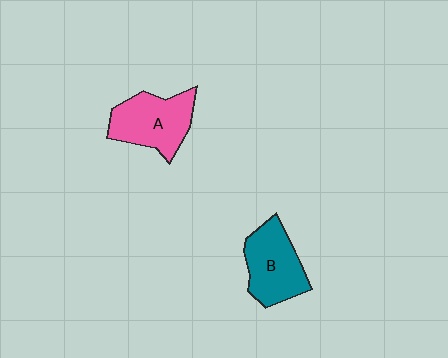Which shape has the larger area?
Shape A (pink).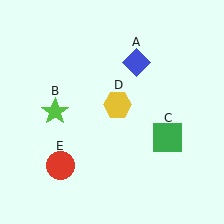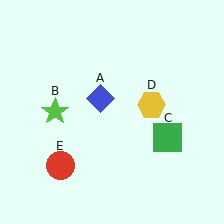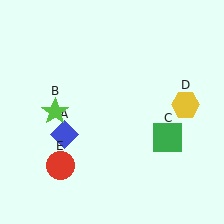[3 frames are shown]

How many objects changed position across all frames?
2 objects changed position: blue diamond (object A), yellow hexagon (object D).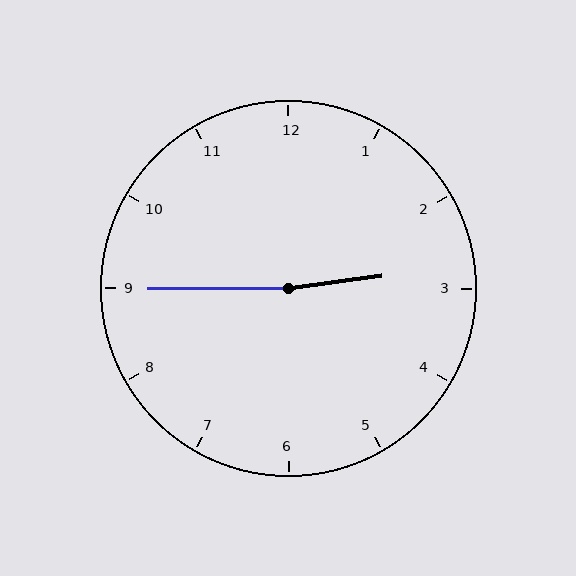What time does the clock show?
2:45.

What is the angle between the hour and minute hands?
Approximately 172 degrees.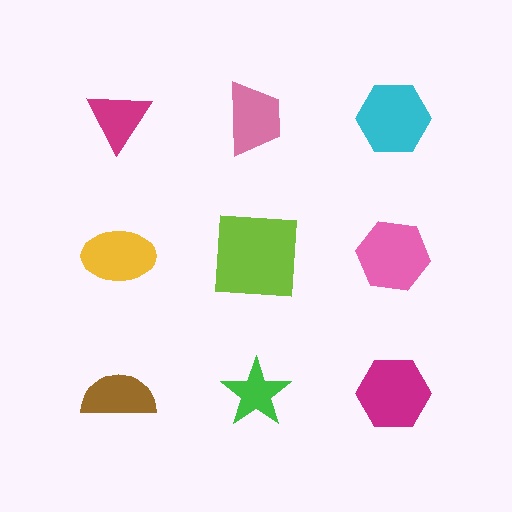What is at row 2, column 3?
A pink hexagon.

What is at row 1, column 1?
A magenta triangle.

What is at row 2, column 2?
A lime square.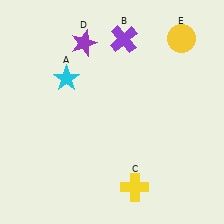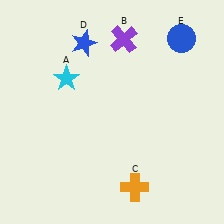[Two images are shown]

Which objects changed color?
C changed from yellow to orange. D changed from purple to blue. E changed from yellow to blue.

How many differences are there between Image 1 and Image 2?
There are 3 differences between the two images.